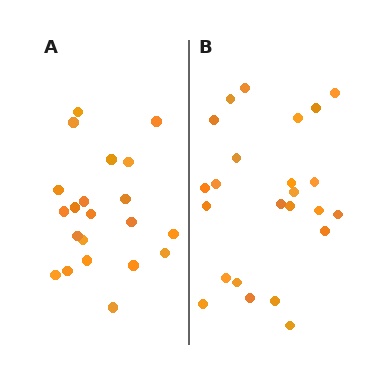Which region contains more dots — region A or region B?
Region B (the right region) has more dots.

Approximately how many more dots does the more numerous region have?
Region B has just a few more — roughly 2 or 3 more dots than region A.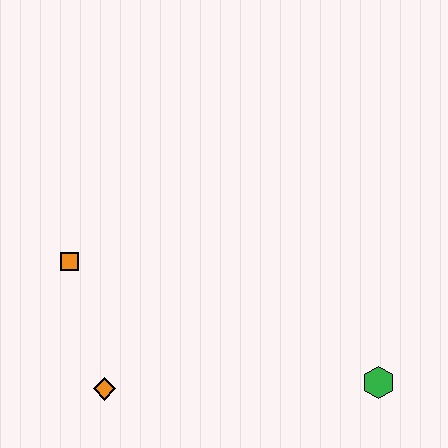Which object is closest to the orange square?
The orange diamond is closest to the orange square.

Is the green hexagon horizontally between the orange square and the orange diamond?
No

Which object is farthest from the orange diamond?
The green hexagon is farthest from the orange diamond.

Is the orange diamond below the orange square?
Yes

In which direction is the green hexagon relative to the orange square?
The green hexagon is to the right of the orange square.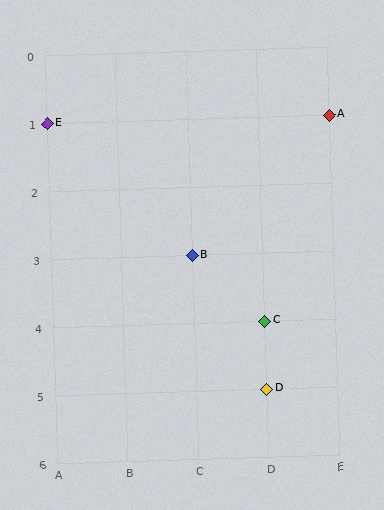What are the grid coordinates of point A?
Point A is at grid coordinates (E, 1).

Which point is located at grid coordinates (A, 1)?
Point E is at (A, 1).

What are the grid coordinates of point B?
Point B is at grid coordinates (C, 3).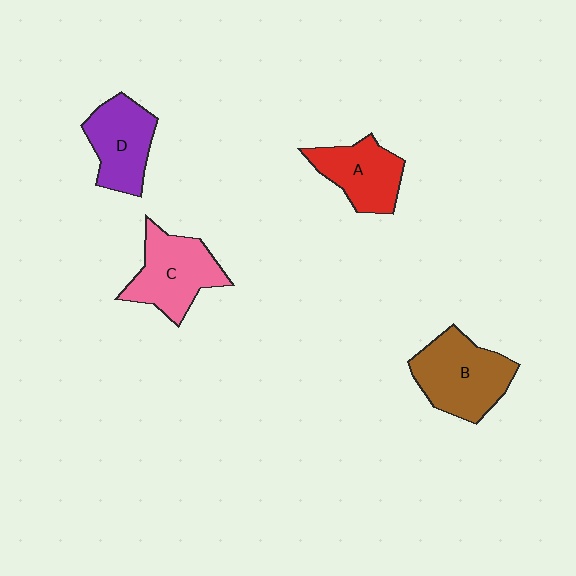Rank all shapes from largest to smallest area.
From largest to smallest: B (brown), C (pink), D (purple), A (red).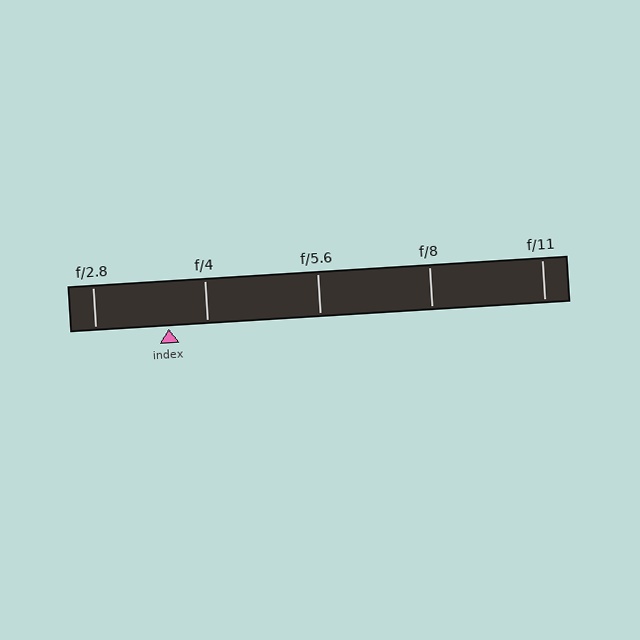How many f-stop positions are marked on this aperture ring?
There are 5 f-stop positions marked.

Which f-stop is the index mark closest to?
The index mark is closest to f/4.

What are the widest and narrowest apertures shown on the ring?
The widest aperture shown is f/2.8 and the narrowest is f/11.